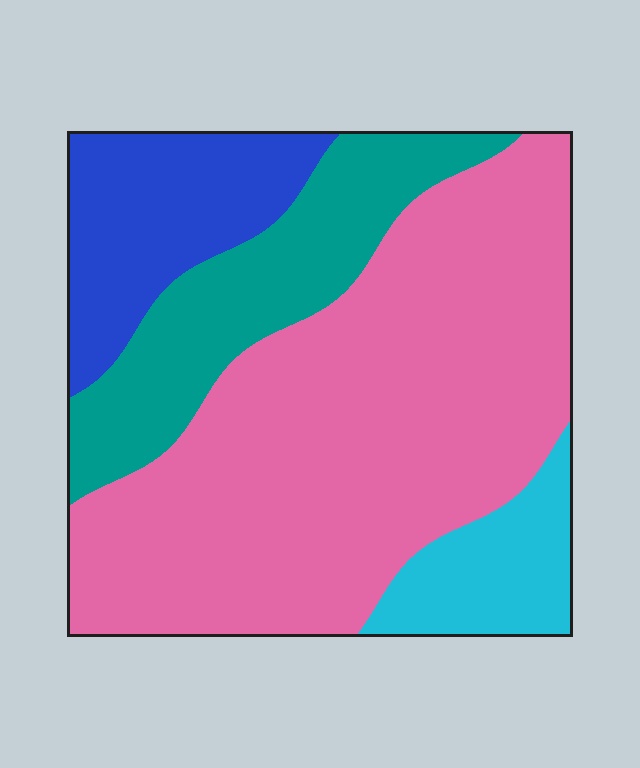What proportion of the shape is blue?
Blue covers roughly 15% of the shape.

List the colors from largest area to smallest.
From largest to smallest: pink, teal, blue, cyan.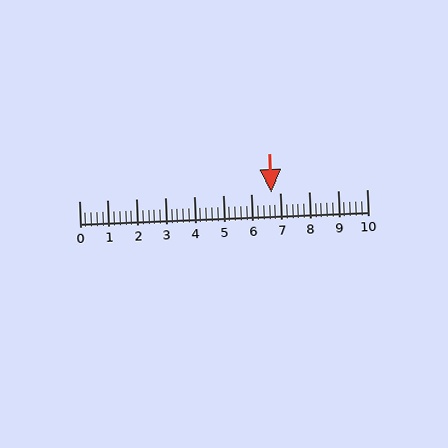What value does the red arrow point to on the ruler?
The red arrow points to approximately 6.7.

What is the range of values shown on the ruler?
The ruler shows values from 0 to 10.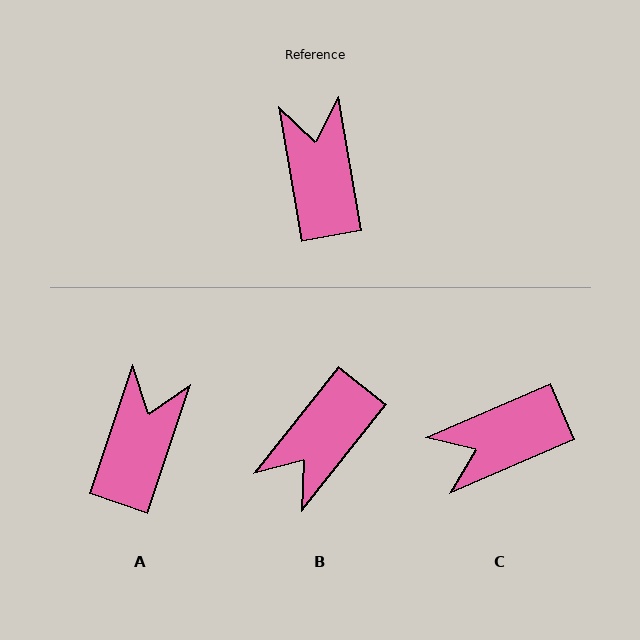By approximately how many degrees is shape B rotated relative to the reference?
Approximately 132 degrees counter-clockwise.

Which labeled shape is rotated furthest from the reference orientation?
B, about 132 degrees away.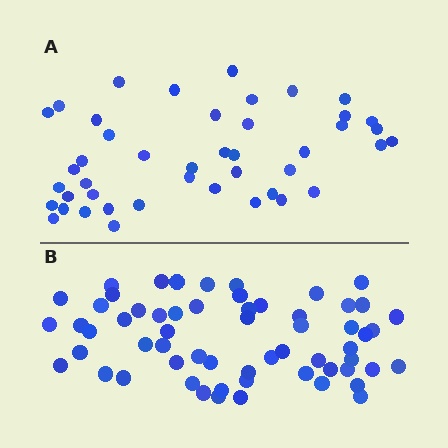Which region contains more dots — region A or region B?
Region B (the bottom region) has more dots.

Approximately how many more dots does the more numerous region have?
Region B has approximately 15 more dots than region A.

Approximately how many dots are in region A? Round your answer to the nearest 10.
About 40 dots. (The exact count is 44, which rounds to 40.)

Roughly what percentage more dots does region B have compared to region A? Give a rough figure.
About 35% more.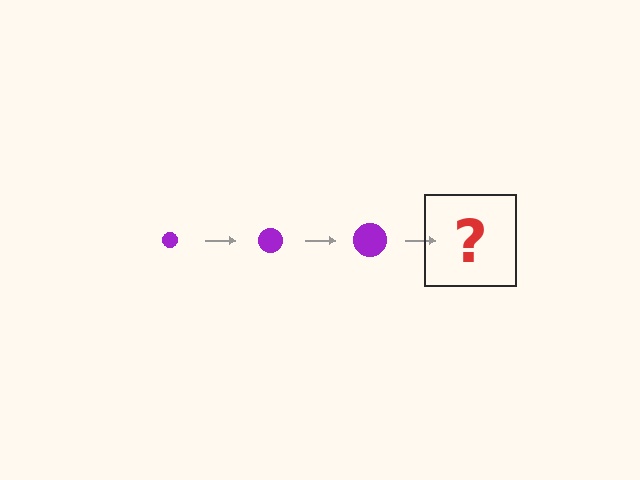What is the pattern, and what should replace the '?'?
The pattern is that the circle gets progressively larger each step. The '?' should be a purple circle, larger than the previous one.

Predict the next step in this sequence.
The next step is a purple circle, larger than the previous one.